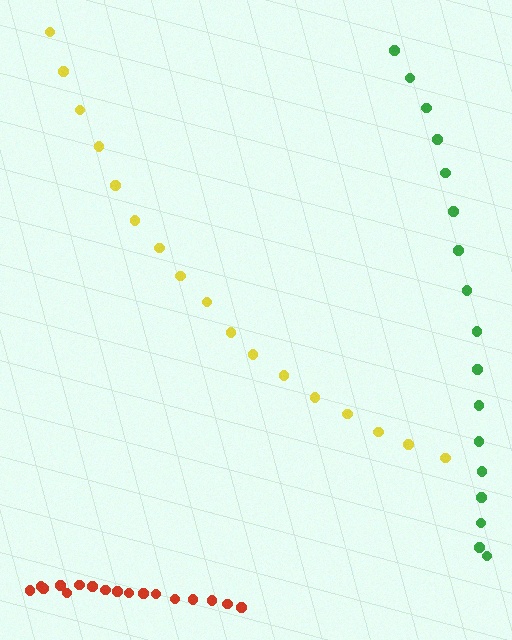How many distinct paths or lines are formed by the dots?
There are 3 distinct paths.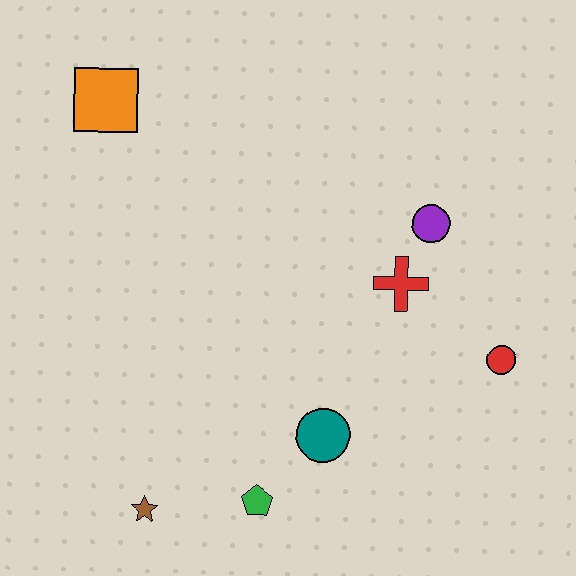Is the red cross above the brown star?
Yes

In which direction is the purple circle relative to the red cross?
The purple circle is above the red cross.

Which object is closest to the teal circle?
The green pentagon is closest to the teal circle.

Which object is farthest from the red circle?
The orange square is farthest from the red circle.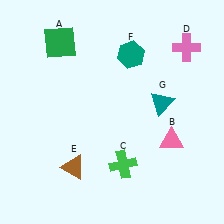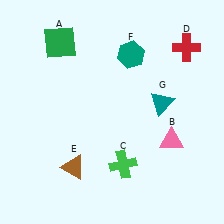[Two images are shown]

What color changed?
The cross (D) changed from pink in Image 1 to red in Image 2.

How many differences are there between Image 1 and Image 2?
There is 1 difference between the two images.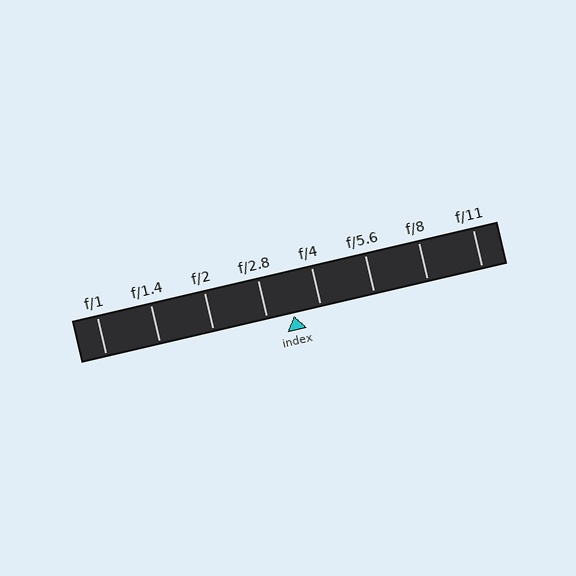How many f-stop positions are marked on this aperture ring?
There are 8 f-stop positions marked.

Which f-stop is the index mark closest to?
The index mark is closest to f/2.8.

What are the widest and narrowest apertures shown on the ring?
The widest aperture shown is f/1 and the narrowest is f/11.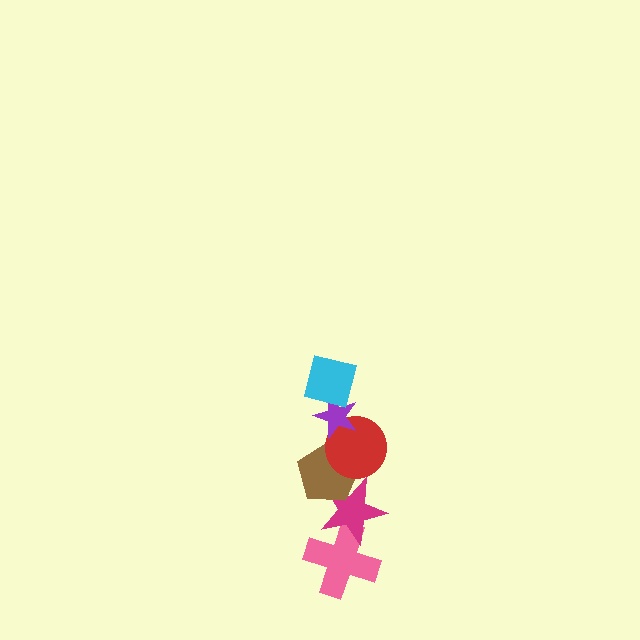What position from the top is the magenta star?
The magenta star is 5th from the top.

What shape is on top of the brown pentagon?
The red circle is on top of the brown pentagon.